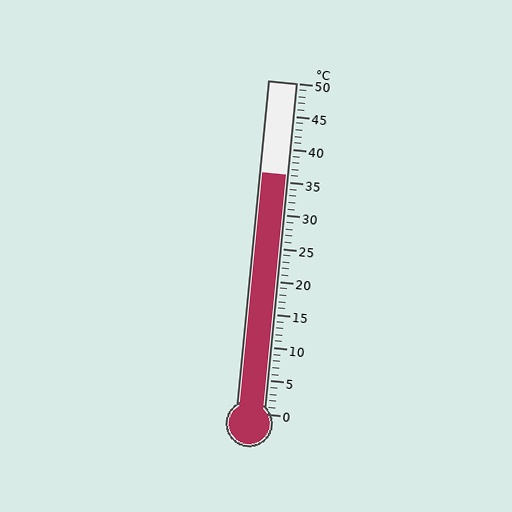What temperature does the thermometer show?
The thermometer shows approximately 36°C.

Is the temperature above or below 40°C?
The temperature is below 40°C.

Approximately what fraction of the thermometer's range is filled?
The thermometer is filled to approximately 70% of its range.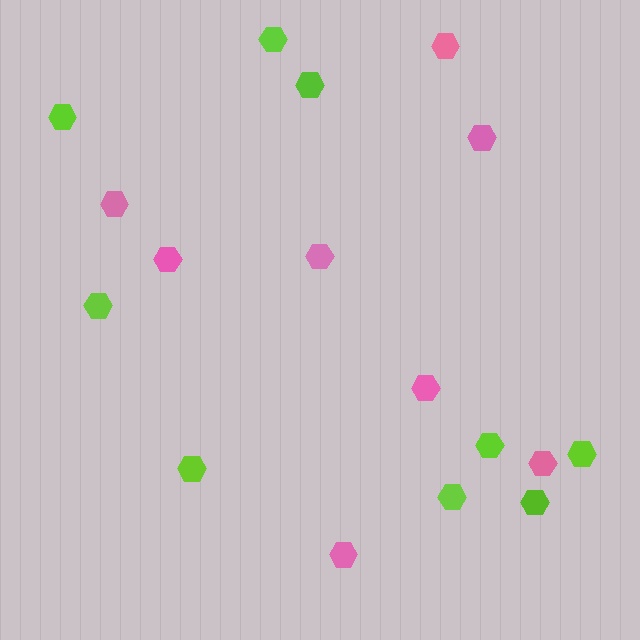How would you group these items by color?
There are 2 groups: one group of lime hexagons (9) and one group of pink hexagons (8).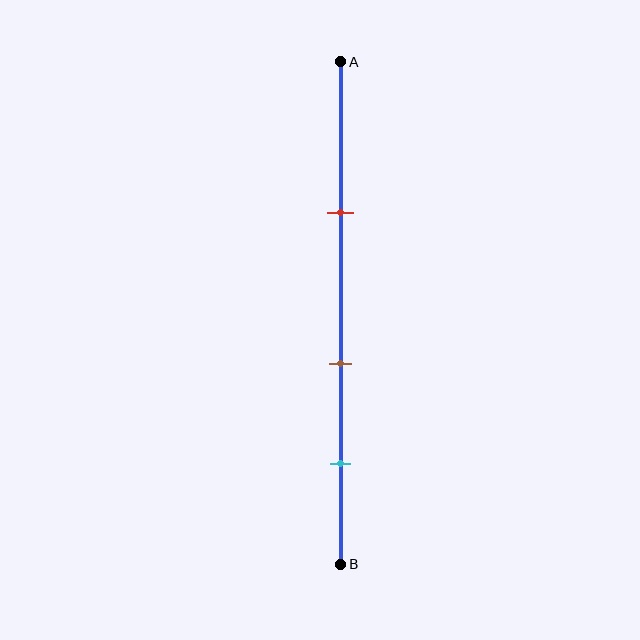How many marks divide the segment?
There are 3 marks dividing the segment.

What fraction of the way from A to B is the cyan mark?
The cyan mark is approximately 80% (0.8) of the way from A to B.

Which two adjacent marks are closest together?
The brown and cyan marks are the closest adjacent pair.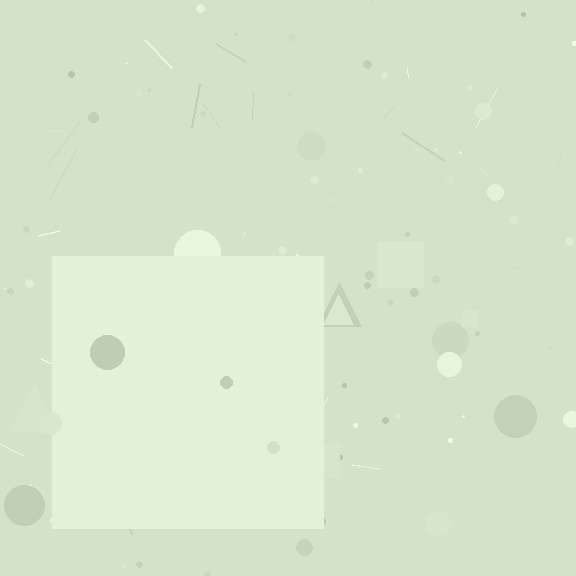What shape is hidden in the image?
A square is hidden in the image.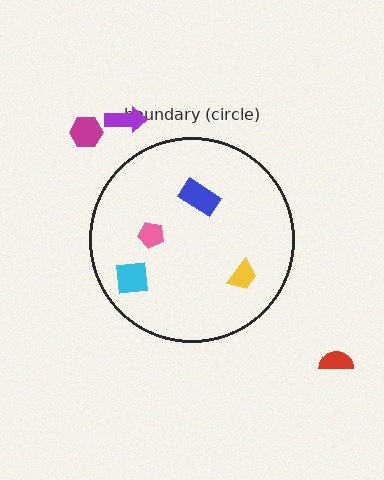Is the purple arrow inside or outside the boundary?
Outside.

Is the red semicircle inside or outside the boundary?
Outside.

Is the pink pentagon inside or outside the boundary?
Inside.